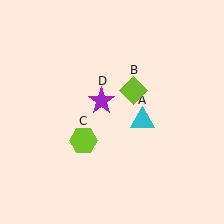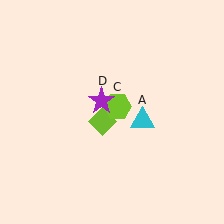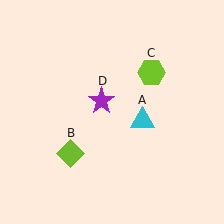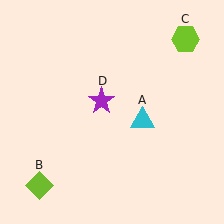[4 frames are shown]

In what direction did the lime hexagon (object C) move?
The lime hexagon (object C) moved up and to the right.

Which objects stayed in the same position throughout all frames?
Cyan triangle (object A) and purple star (object D) remained stationary.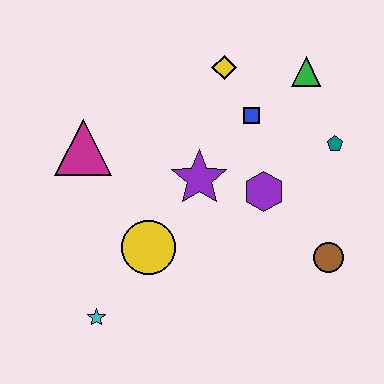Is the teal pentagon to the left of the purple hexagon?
No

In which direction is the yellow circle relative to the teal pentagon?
The yellow circle is to the left of the teal pentagon.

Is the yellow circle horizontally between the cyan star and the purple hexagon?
Yes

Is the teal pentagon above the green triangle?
No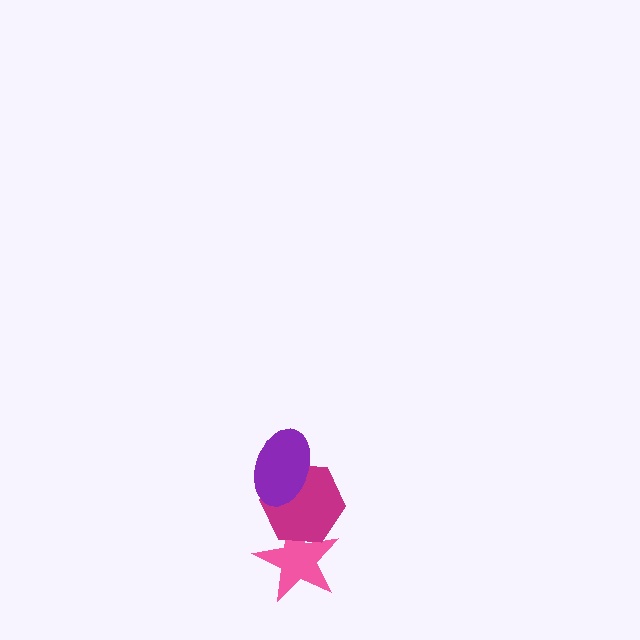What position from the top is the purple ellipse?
The purple ellipse is 1st from the top.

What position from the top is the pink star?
The pink star is 3rd from the top.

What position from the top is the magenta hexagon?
The magenta hexagon is 2nd from the top.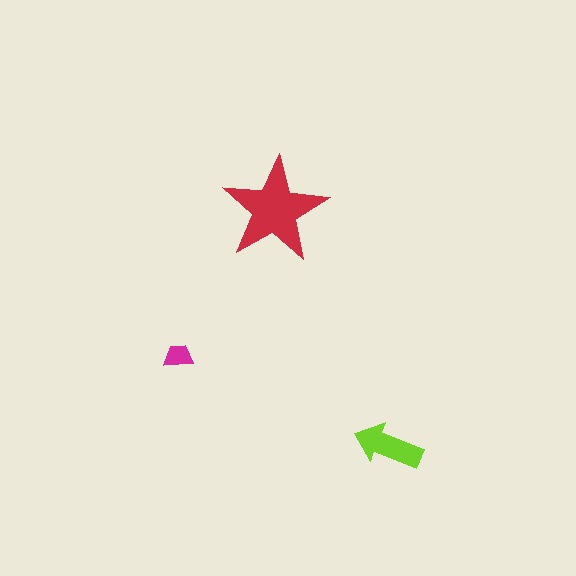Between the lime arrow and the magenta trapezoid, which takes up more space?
The lime arrow.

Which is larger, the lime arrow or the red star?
The red star.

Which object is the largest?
The red star.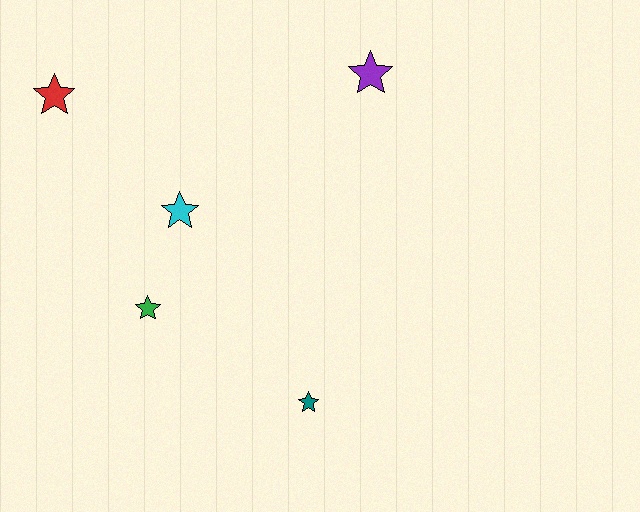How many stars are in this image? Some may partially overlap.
There are 5 stars.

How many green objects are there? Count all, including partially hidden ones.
There is 1 green object.